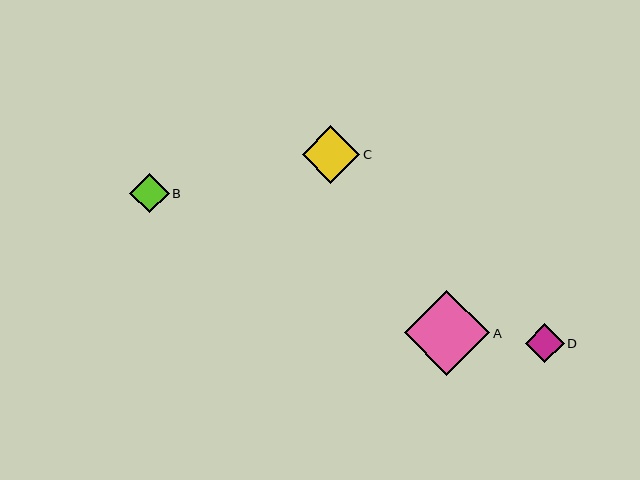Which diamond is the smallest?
Diamond D is the smallest with a size of approximately 39 pixels.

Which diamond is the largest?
Diamond A is the largest with a size of approximately 85 pixels.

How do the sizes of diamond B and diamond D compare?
Diamond B and diamond D are approximately the same size.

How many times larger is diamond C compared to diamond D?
Diamond C is approximately 1.5 times the size of diamond D.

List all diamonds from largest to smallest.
From largest to smallest: A, C, B, D.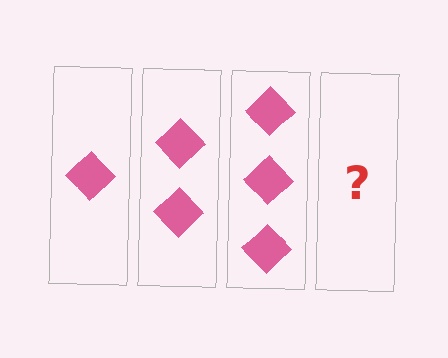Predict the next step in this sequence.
The next step is 4 diamonds.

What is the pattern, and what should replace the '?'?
The pattern is that each step adds one more diamond. The '?' should be 4 diamonds.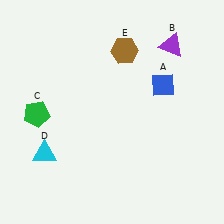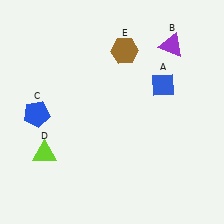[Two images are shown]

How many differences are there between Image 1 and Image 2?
There are 2 differences between the two images.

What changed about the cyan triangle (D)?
In Image 1, D is cyan. In Image 2, it changed to lime.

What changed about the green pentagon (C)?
In Image 1, C is green. In Image 2, it changed to blue.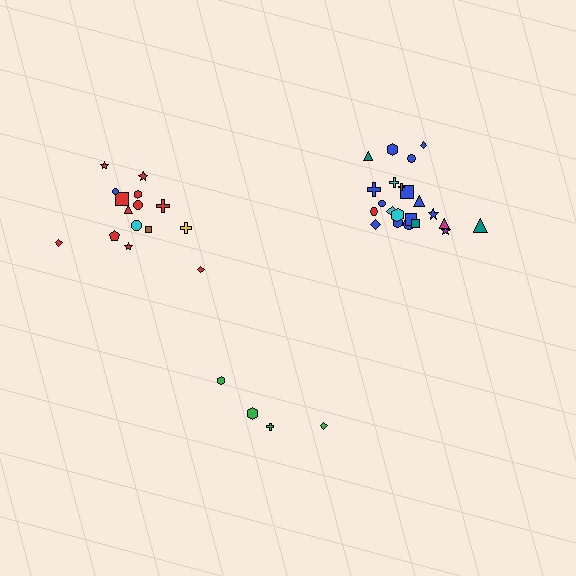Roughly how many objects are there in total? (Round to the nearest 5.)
Roughly 40 objects in total.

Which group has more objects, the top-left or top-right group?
The top-right group.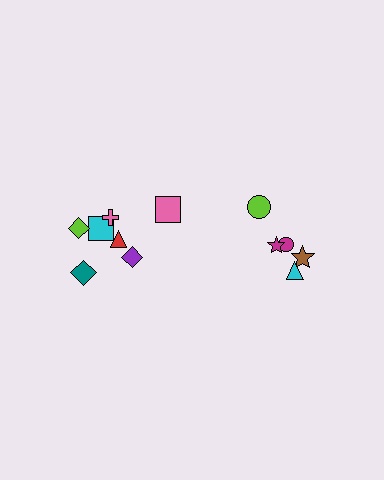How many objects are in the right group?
There are 5 objects.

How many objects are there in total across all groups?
There are 12 objects.